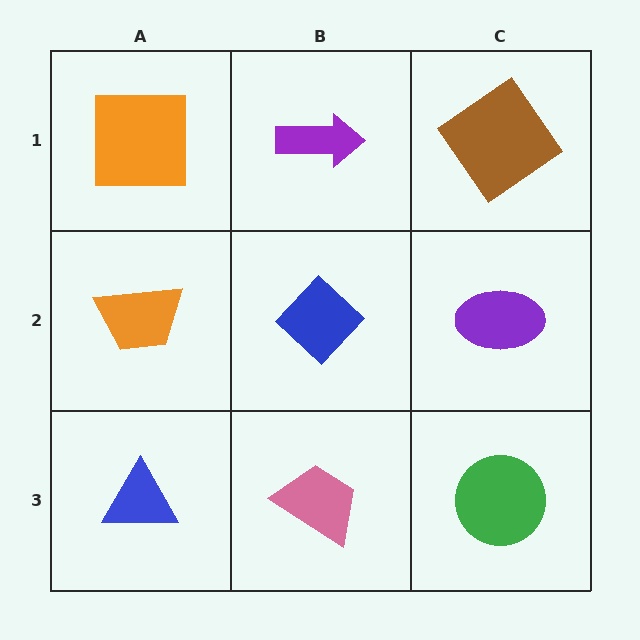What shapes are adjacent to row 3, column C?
A purple ellipse (row 2, column C), a pink trapezoid (row 3, column B).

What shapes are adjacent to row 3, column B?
A blue diamond (row 2, column B), a blue triangle (row 3, column A), a green circle (row 3, column C).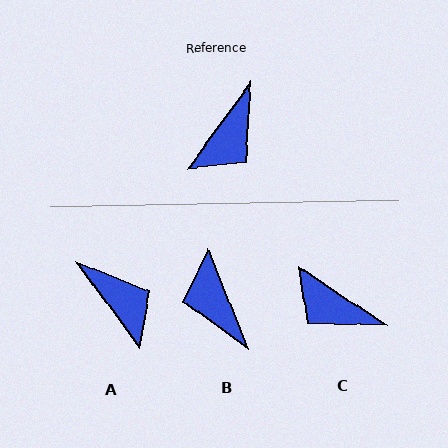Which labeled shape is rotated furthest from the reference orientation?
B, about 122 degrees away.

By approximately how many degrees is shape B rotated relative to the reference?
Approximately 122 degrees clockwise.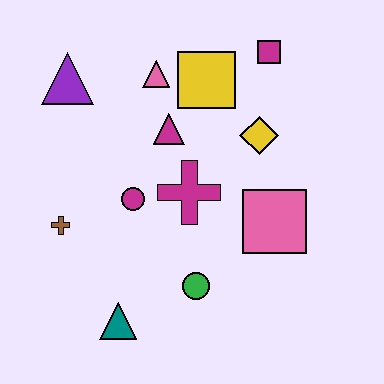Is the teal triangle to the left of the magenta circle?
Yes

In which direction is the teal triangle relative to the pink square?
The teal triangle is to the left of the pink square.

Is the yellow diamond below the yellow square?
Yes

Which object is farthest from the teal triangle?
The magenta square is farthest from the teal triangle.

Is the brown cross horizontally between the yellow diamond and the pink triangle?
No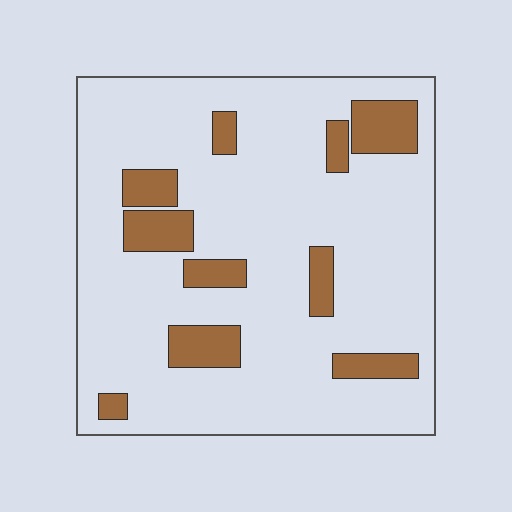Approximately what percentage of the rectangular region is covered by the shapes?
Approximately 15%.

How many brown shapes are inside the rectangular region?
10.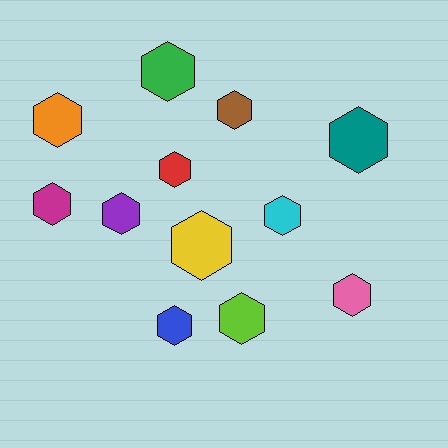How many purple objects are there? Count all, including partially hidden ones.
There is 1 purple object.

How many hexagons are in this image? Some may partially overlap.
There are 12 hexagons.